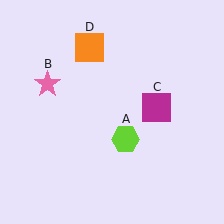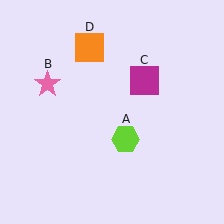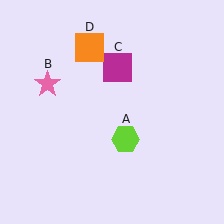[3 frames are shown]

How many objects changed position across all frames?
1 object changed position: magenta square (object C).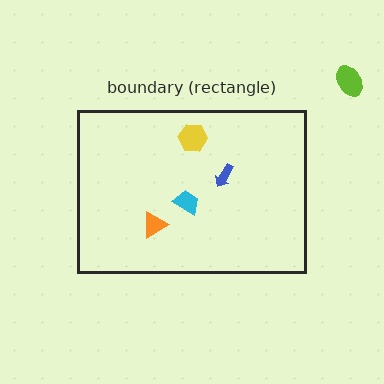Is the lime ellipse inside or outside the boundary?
Outside.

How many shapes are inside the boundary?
4 inside, 1 outside.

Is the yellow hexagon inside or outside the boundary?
Inside.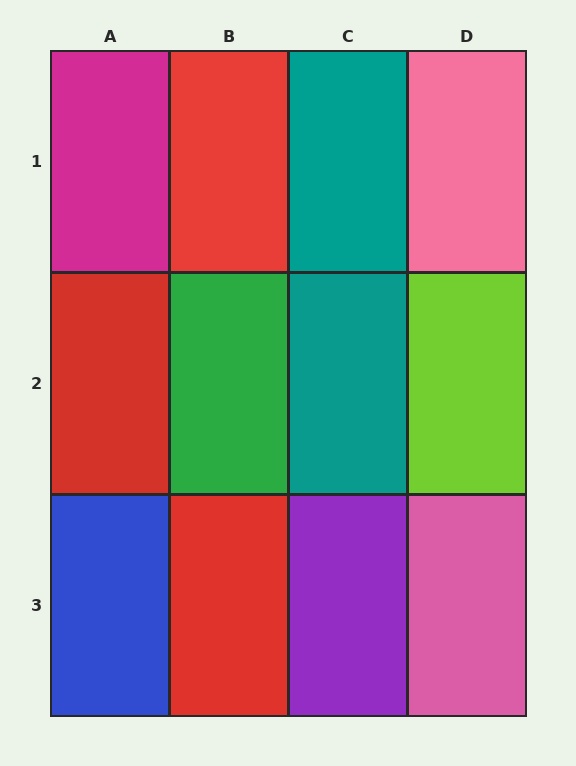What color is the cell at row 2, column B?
Green.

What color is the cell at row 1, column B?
Red.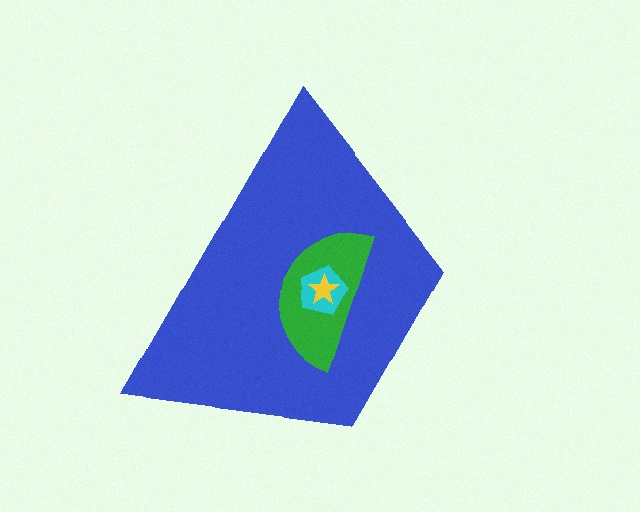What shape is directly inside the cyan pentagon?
The yellow star.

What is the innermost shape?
The yellow star.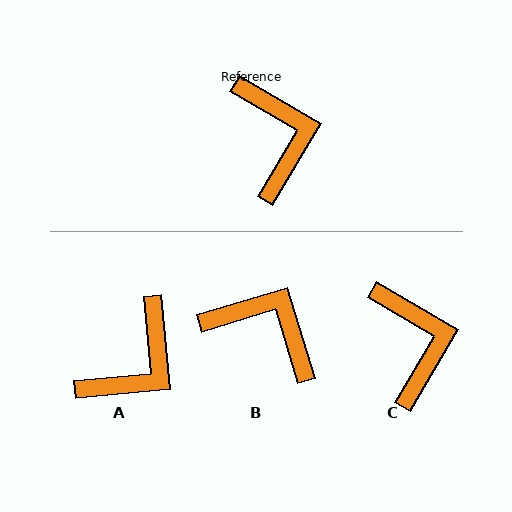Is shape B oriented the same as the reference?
No, it is off by about 47 degrees.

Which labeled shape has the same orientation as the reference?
C.